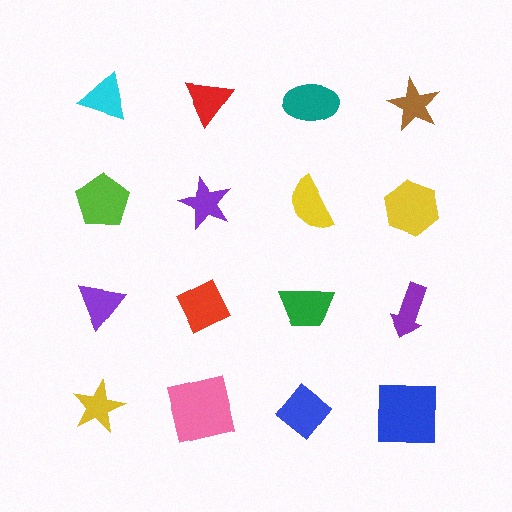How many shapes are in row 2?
4 shapes.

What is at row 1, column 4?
A brown star.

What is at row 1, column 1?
A cyan triangle.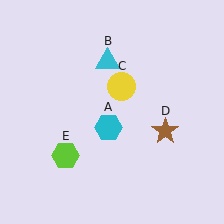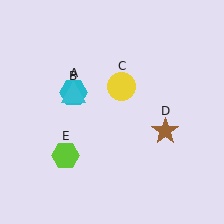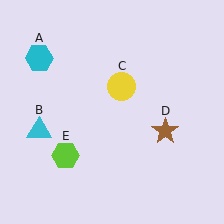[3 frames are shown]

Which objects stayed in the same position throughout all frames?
Yellow circle (object C) and brown star (object D) and lime hexagon (object E) remained stationary.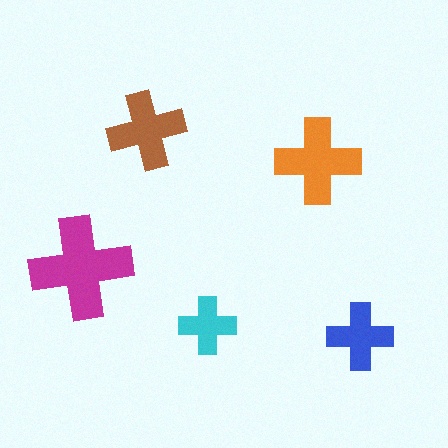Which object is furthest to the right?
The blue cross is rightmost.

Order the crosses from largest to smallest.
the magenta one, the orange one, the brown one, the blue one, the cyan one.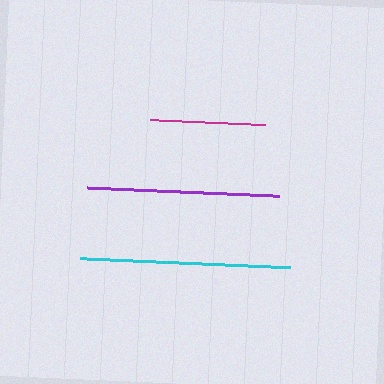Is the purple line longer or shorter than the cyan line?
The cyan line is longer than the purple line.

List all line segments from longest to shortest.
From longest to shortest: cyan, purple, magenta.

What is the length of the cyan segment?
The cyan segment is approximately 210 pixels long.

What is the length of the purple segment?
The purple segment is approximately 192 pixels long.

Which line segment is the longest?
The cyan line is the longest at approximately 210 pixels.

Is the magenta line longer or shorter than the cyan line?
The cyan line is longer than the magenta line.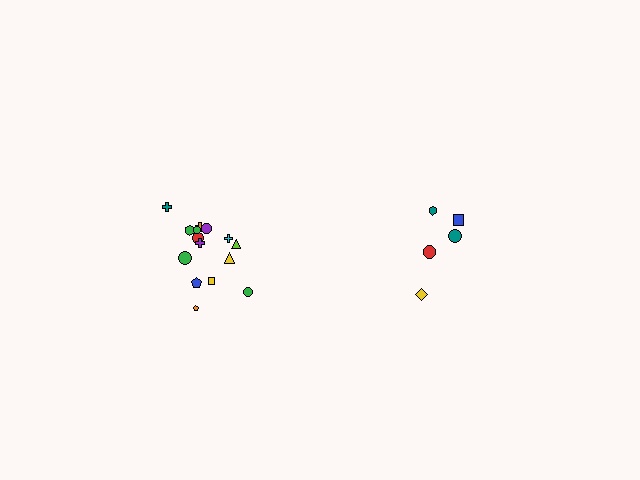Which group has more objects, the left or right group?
The left group.